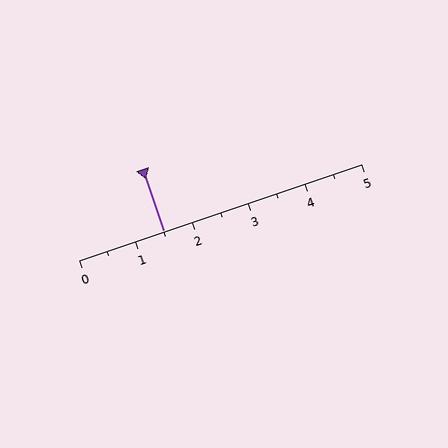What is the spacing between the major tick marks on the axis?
The major ticks are spaced 1 apart.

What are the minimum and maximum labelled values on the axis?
The axis runs from 0 to 5.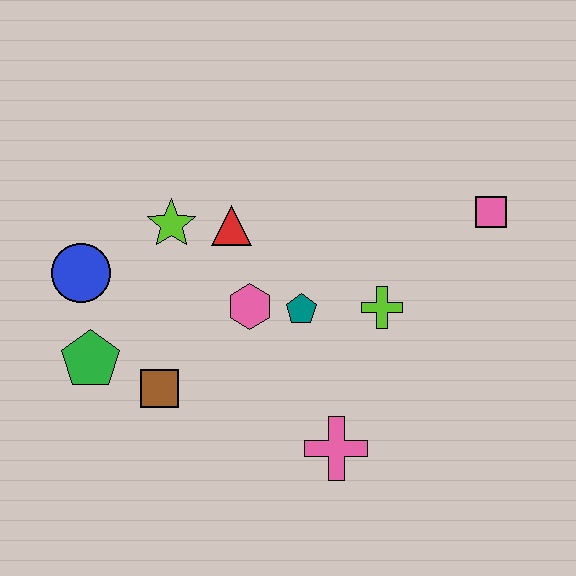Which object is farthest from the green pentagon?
The pink square is farthest from the green pentagon.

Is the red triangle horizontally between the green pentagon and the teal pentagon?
Yes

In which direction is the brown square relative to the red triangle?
The brown square is below the red triangle.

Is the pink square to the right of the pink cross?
Yes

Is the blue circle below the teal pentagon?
No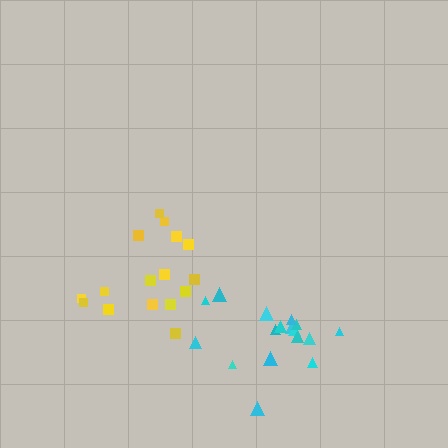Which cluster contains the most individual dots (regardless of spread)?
Cyan (17).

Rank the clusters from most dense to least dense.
cyan, yellow.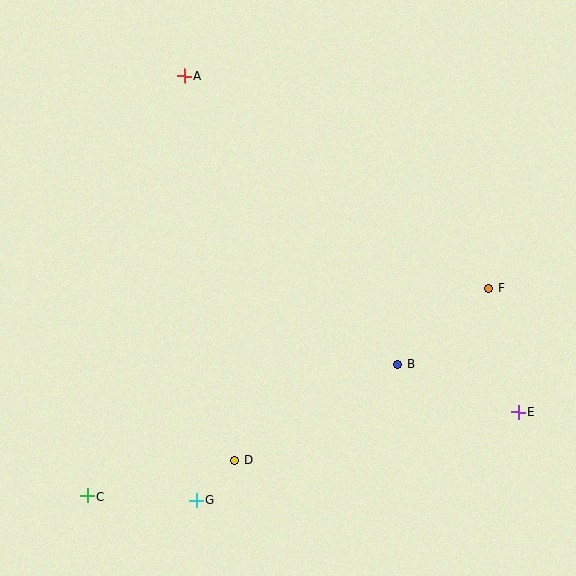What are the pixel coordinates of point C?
Point C is at (87, 496).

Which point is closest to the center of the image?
Point B at (398, 364) is closest to the center.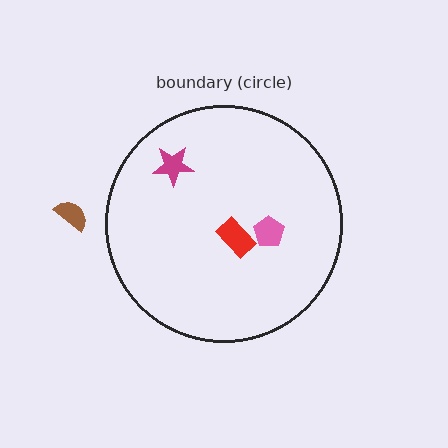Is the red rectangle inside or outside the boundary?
Inside.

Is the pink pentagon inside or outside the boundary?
Inside.